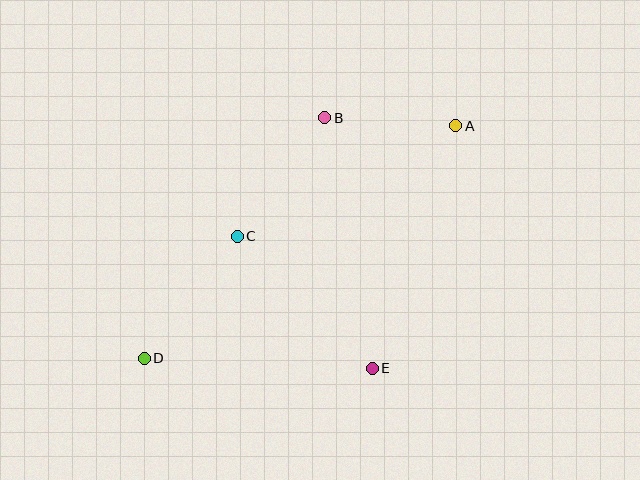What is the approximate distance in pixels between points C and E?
The distance between C and E is approximately 189 pixels.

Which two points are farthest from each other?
Points A and D are farthest from each other.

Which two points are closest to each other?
Points A and B are closest to each other.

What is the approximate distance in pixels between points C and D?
The distance between C and D is approximately 153 pixels.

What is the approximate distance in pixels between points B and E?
The distance between B and E is approximately 255 pixels.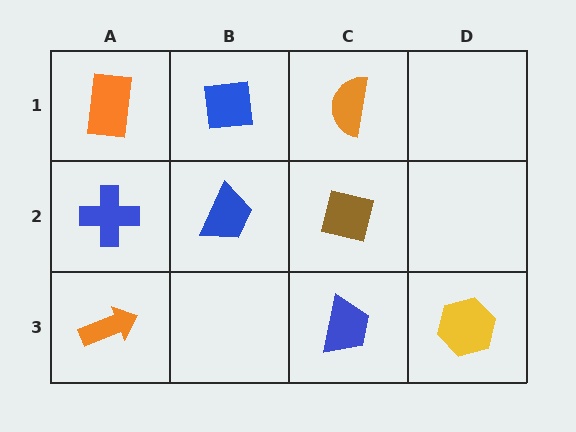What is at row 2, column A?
A blue cross.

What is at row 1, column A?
An orange rectangle.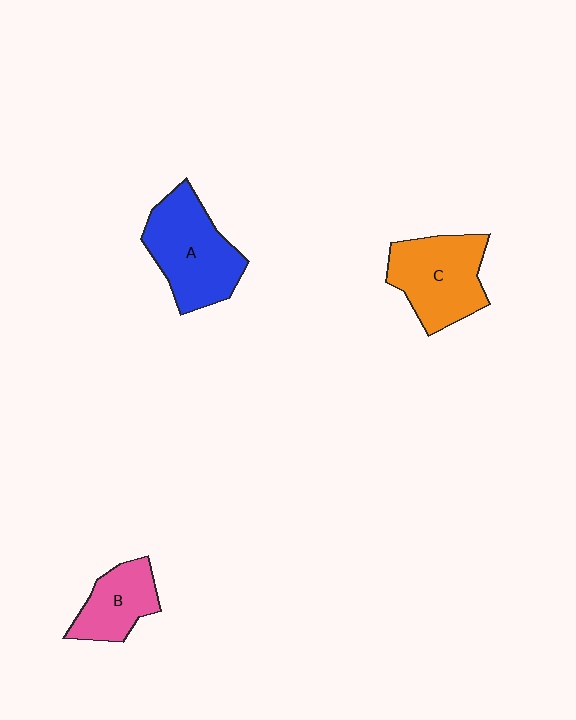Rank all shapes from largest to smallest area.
From largest to smallest: A (blue), C (orange), B (pink).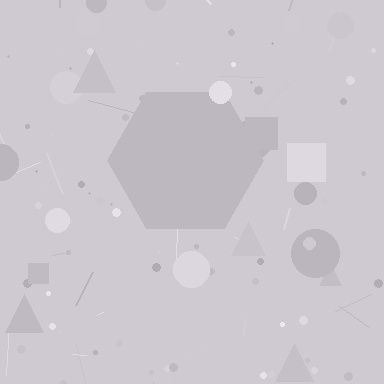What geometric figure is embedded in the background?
A hexagon is embedded in the background.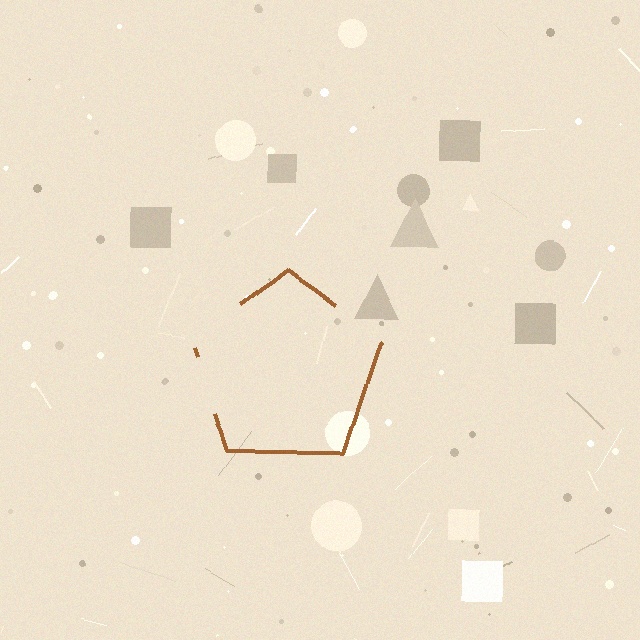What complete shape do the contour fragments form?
The contour fragments form a pentagon.